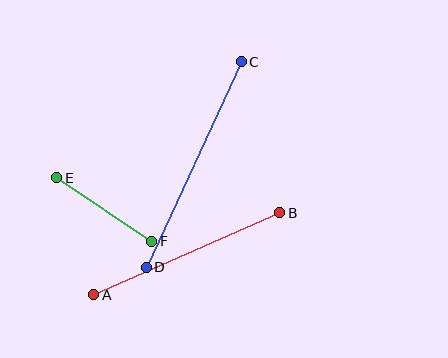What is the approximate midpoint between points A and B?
The midpoint is at approximately (187, 254) pixels.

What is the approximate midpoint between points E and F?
The midpoint is at approximately (104, 209) pixels.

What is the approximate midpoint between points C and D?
The midpoint is at approximately (194, 164) pixels.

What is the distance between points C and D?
The distance is approximately 226 pixels.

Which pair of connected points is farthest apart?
Points C and D are farthest apart.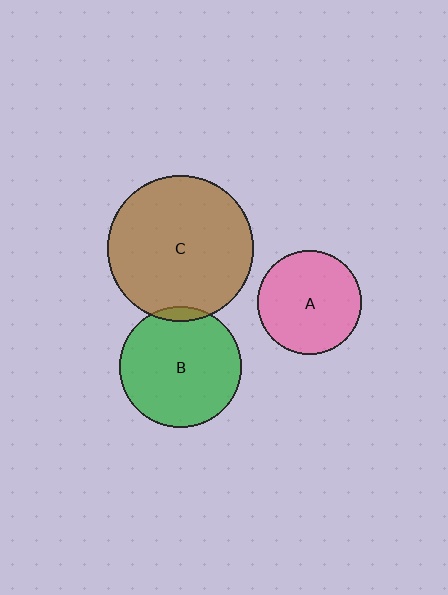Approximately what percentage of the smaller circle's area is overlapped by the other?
Approximately 5%.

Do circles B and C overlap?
Yes.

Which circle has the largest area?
Circle C (brown).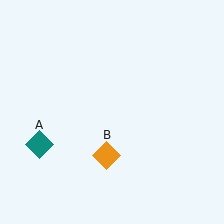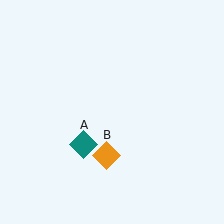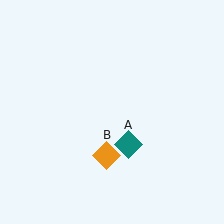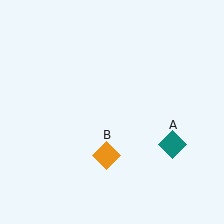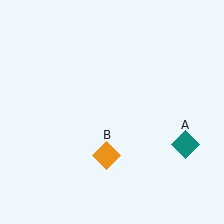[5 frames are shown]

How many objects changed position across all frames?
1 object changed position: teal diamond (object A).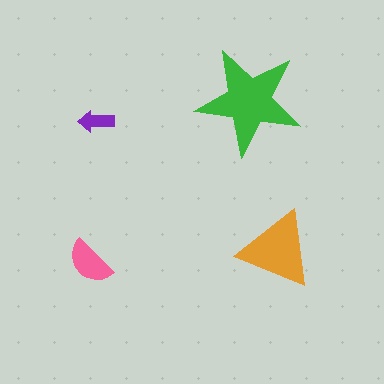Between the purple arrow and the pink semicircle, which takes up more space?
The pink semicircle.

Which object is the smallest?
The purple arrow.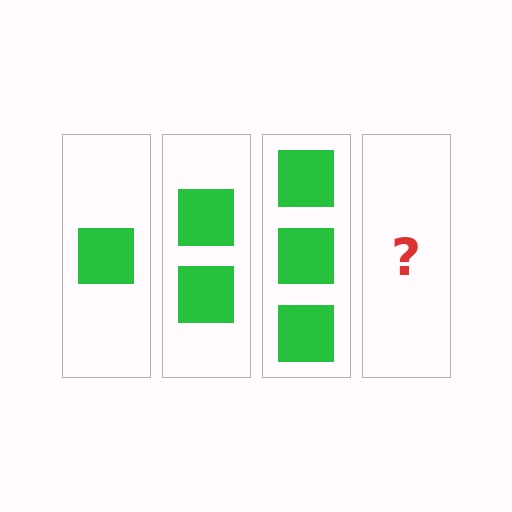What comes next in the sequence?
The next element should be 4 squares.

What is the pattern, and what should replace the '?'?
The pattern is that each step adds one more square. The '?' should be 4 squares.